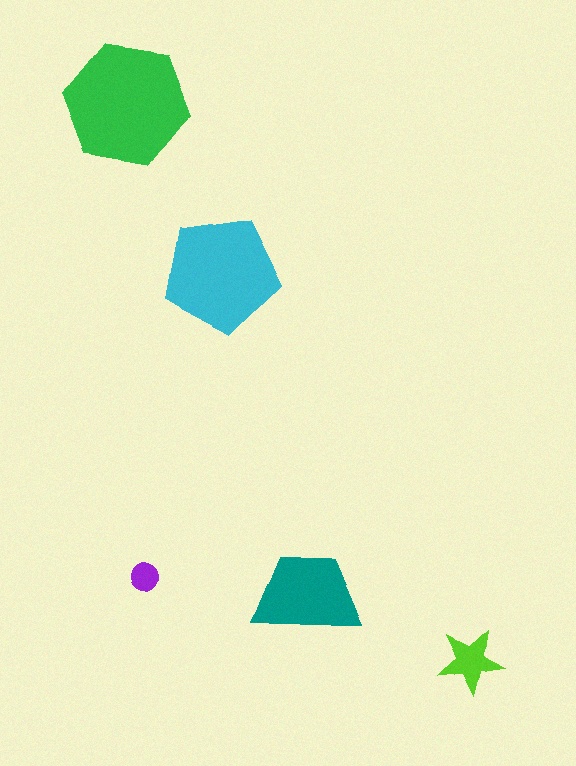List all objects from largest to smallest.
The green hexagon, the cyan pentagon, the teal trapezoid, the lime star, the purple circle.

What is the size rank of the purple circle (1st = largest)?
5th.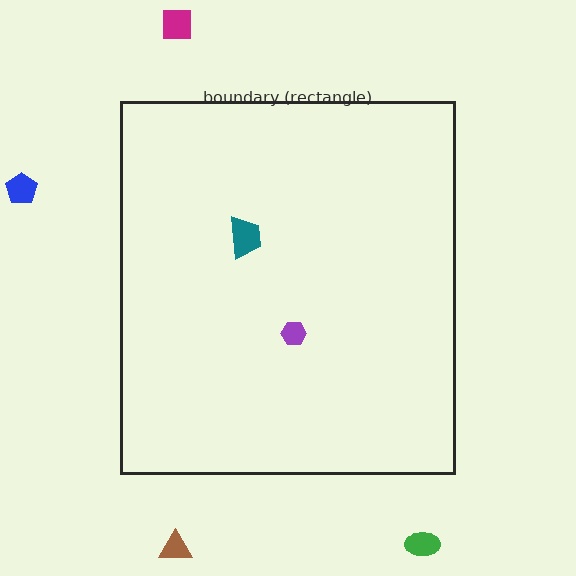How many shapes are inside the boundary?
2 inside, 4 outside.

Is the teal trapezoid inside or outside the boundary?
Inside.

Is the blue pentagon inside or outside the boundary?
Outside.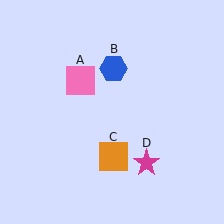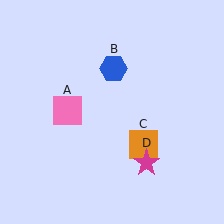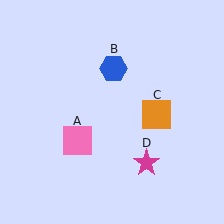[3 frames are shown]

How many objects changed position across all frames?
2 objects changed position: pink square (object A), orange square (object C).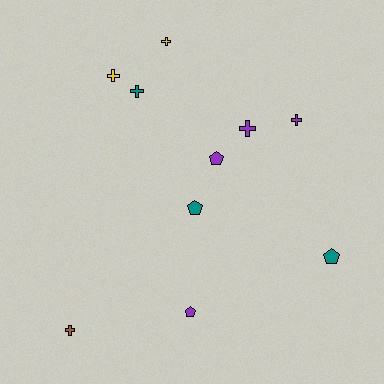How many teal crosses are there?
There is 1 teal cross.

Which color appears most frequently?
Purple, with 4 objects.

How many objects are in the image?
There are 10 objects.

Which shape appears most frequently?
Cross, with 6 objects.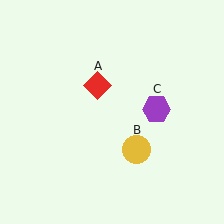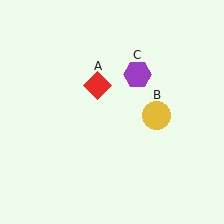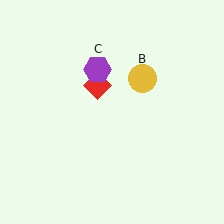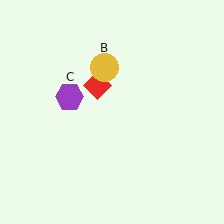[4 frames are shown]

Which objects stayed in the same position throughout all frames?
Red diamond (object A) remained stationary.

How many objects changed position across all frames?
2 objects changed position: yellow circle (object B), purple hexagon (object C).